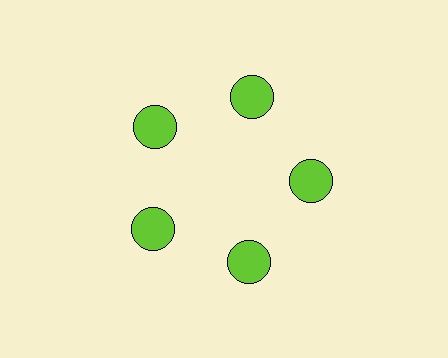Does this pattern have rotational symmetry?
Yes, this pattern has 5-fold rotational symmetry. It looks the same after rotating 72 degrees around the center.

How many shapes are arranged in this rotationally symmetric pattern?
There are 5 shapes, arranged in 5 groups of 1.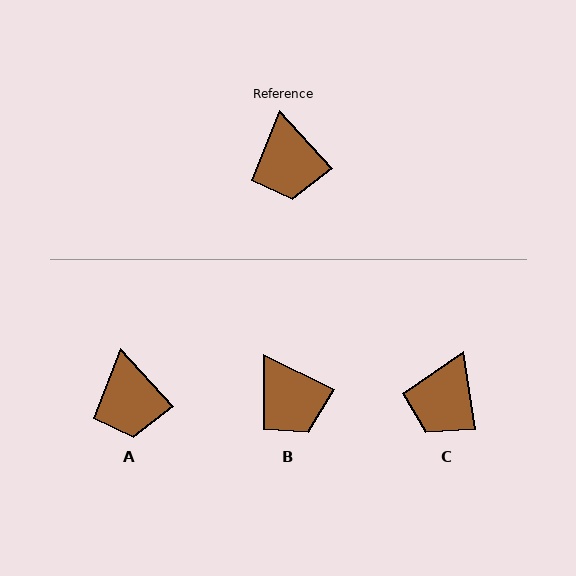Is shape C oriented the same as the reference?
No, it is off by about 34 degrees.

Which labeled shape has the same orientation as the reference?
A.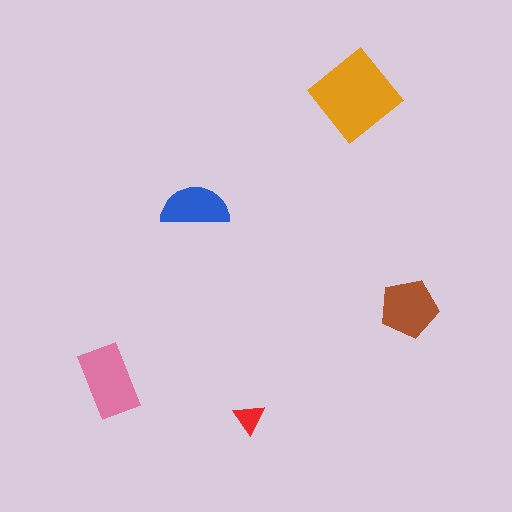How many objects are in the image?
There are 5 objects in the image.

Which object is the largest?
The orange diamond.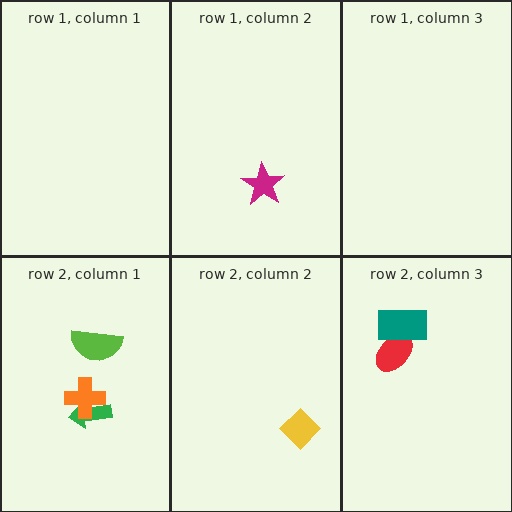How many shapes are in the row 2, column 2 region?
1.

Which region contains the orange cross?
The row 2, column 1 region.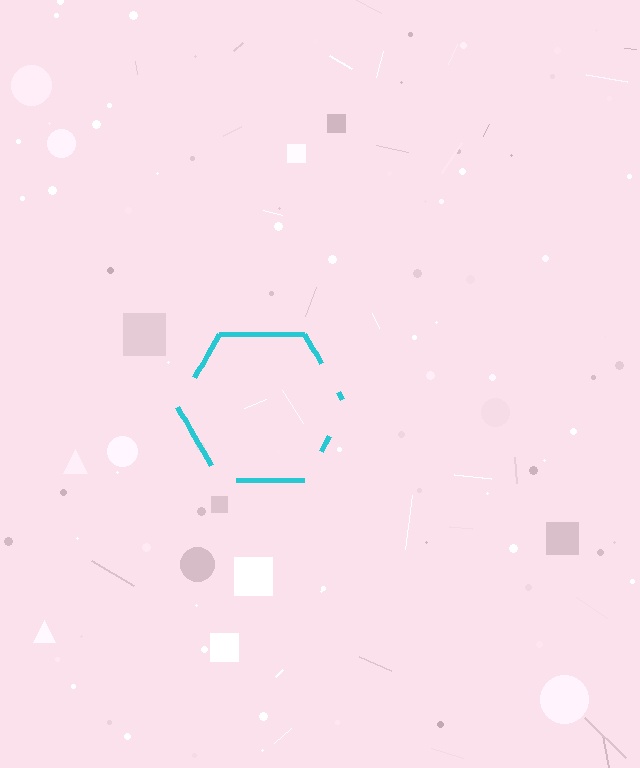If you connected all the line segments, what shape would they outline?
They would outline a hexagon.